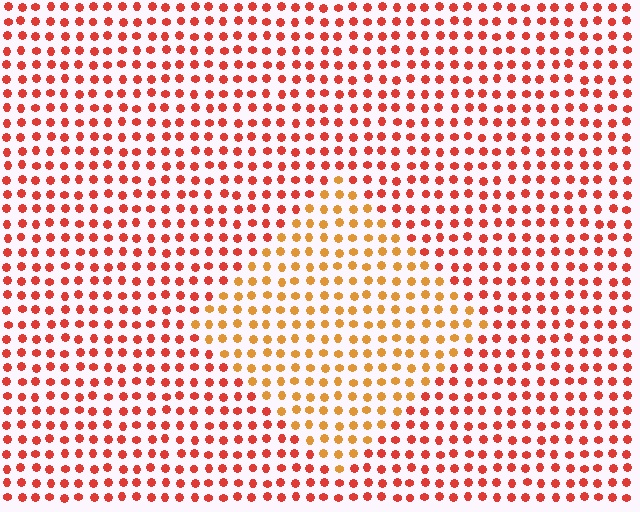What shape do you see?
I see a diamond.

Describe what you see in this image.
The image is filled with small red elements in a uniform arrangement. A diamond-shaped region is visible where the elements are tinted to a slightly different hue, forming a subtle color boundary.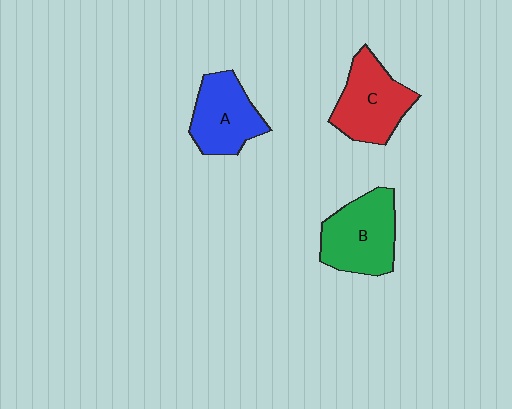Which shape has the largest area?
Shape B (green).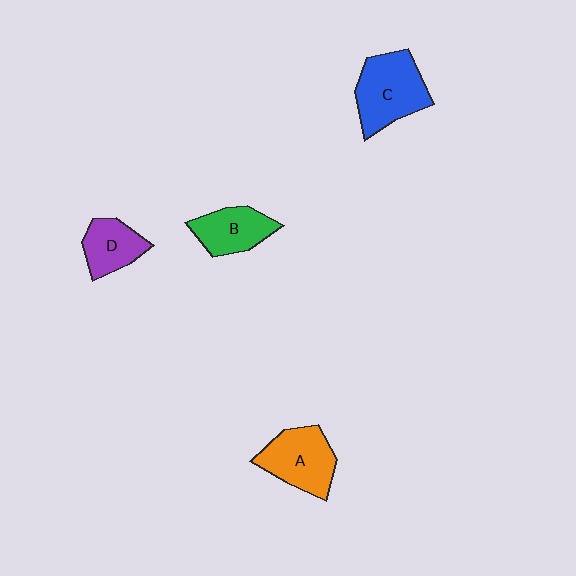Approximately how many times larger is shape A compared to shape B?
Approximately 1.3 times.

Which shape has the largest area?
Shape C (blue).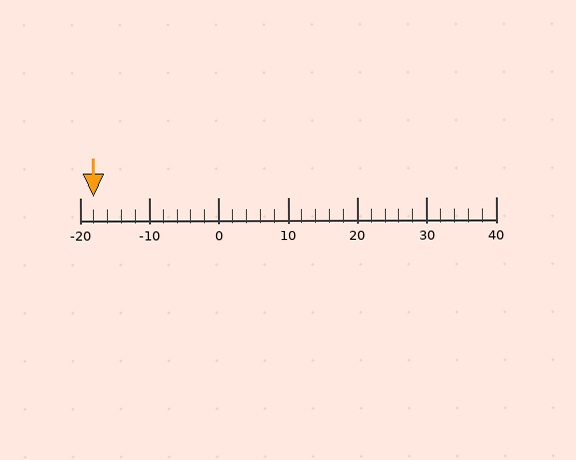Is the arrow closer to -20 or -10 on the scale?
The arrow is closer to -20.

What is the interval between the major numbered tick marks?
The major tick marks are spaced 10 units apart.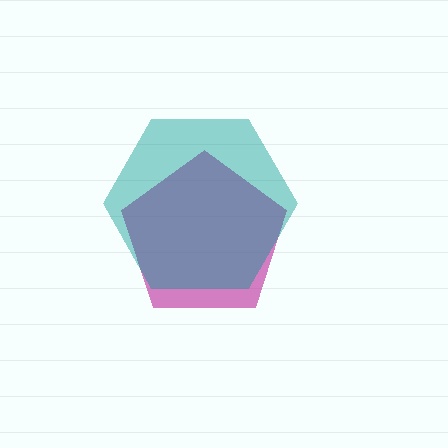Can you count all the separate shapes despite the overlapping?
Yes, there are 2 separate shapes.